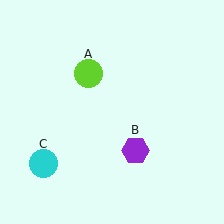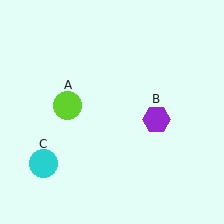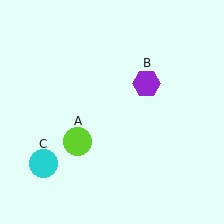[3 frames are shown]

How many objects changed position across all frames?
2 objects changed position: lime circle (object A), purple hexagon (object B).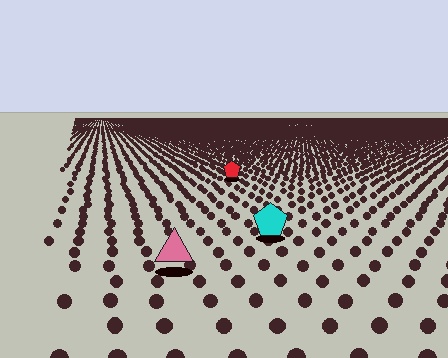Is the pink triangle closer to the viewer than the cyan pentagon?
Yes. The pink triangle is closer — you can tell from the texture gradient: the ground texture is coarser near it.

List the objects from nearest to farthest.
From nearest to farthest: the pink triangle, the cyan pentagon, the red pentagon.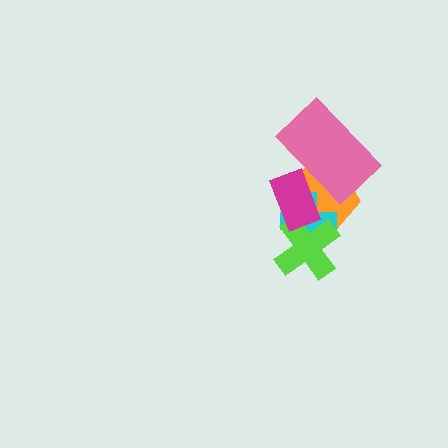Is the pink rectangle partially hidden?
Yes, it is partially covered by another shape.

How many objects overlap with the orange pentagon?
4 objects overlap with the orange pentagon.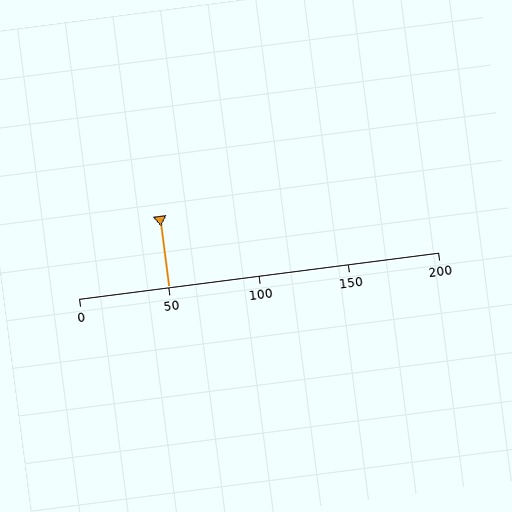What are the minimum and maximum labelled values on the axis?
The axis runs from 0 to 200.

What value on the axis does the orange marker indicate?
The marker indicates approximately 50.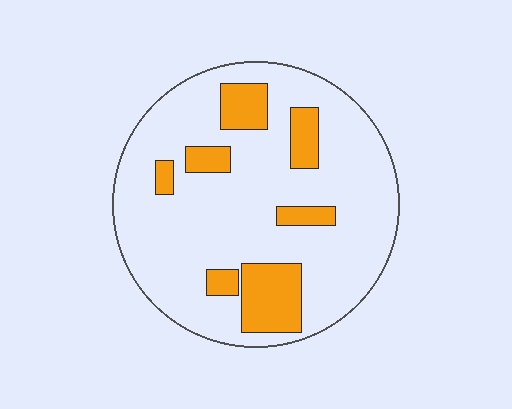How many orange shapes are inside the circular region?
7.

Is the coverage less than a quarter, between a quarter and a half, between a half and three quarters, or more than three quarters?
Less than a quarter.